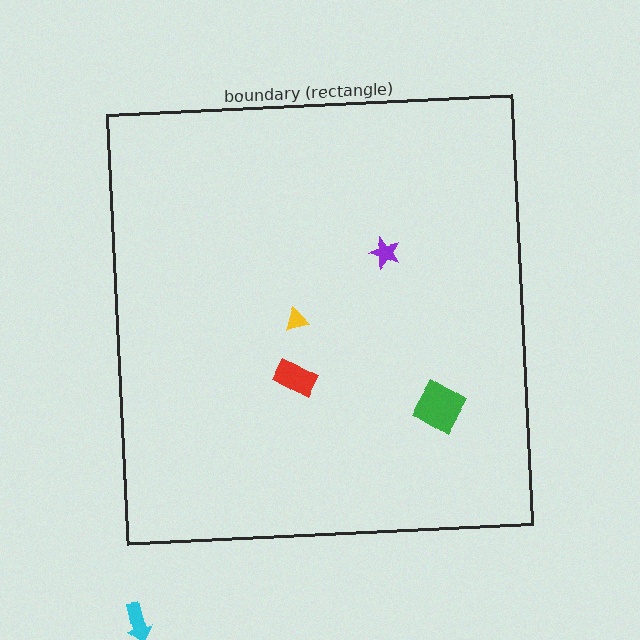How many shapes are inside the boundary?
4 inside, 1 outside.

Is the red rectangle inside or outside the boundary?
Inside.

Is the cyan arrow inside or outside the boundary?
Outside.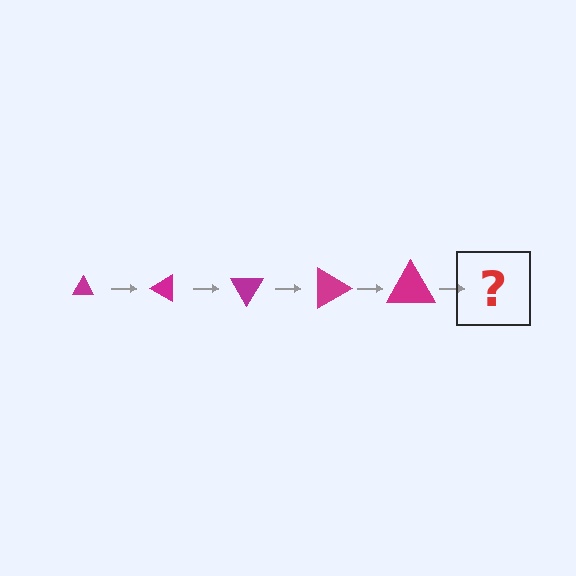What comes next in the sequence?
The next element should be a triangle, larger than the previous one and rotated 150 degrees from the start.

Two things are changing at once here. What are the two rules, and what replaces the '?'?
The two rules are that the triangle grows larger each step and it rotates 30 degrees each step. The '?' should be a triangle, larger than the previous one and rotated 150 degrees from the start.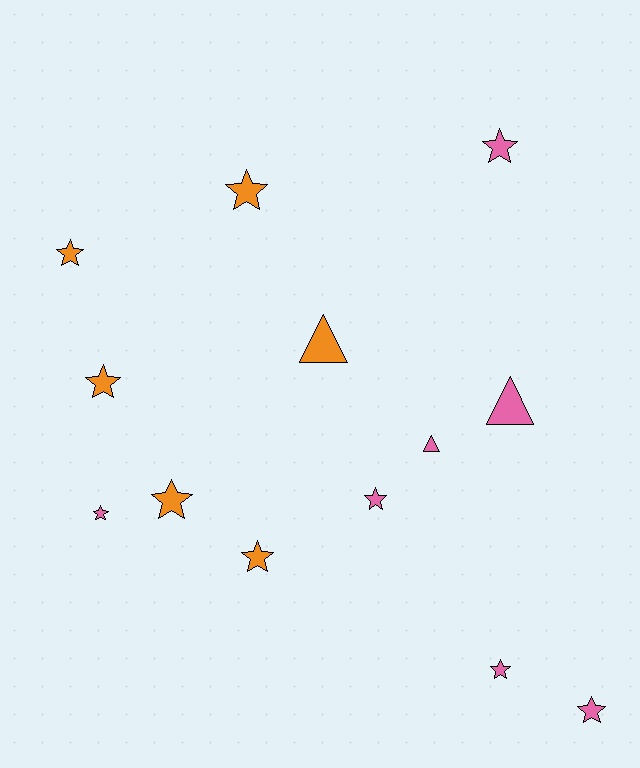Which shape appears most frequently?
Star, with 10 objects.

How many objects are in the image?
There are 13 objects.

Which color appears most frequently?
Pink, with 7 objects.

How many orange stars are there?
There are 5 orange stars.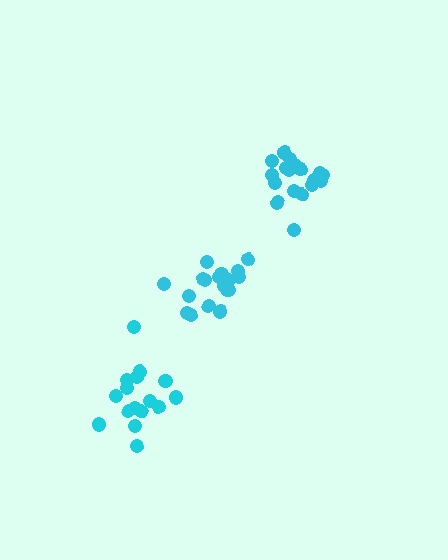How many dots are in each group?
Group 1: 19 dots, Group 2: 16 dots, Group 3: 19 dots (54 total).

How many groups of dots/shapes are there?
There are 3 groups.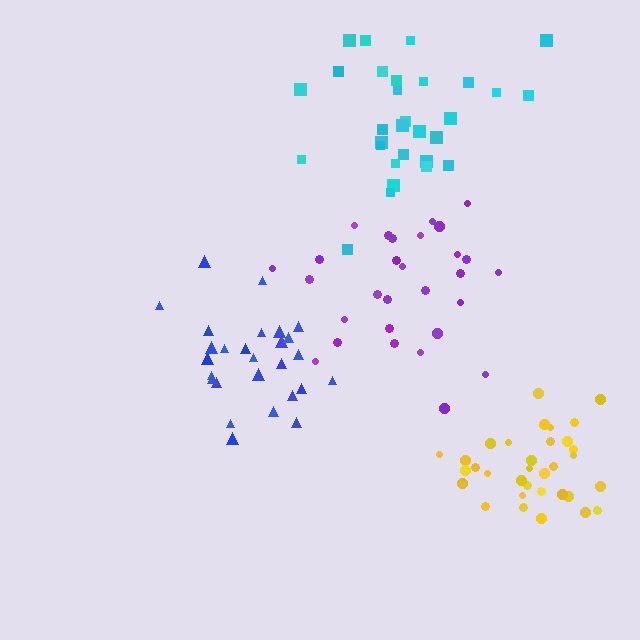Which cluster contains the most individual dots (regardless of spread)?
Yellow (33).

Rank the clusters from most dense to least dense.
yellow, blue, purple, cyan.